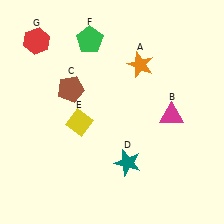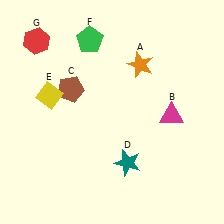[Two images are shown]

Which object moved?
The yellow diamond (E) moved left.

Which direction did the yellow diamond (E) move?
The yellow diamond (E) moved left.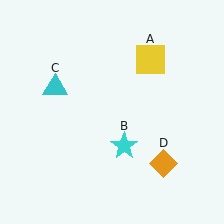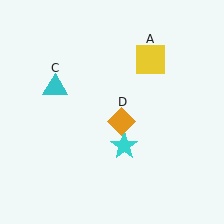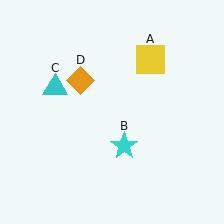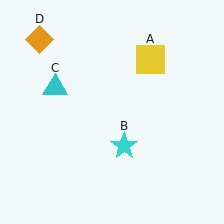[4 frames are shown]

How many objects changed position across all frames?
1 object changed position: orange diamond (object D).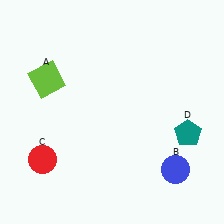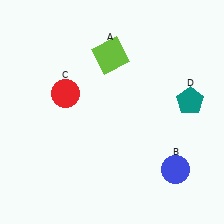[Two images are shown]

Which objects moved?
The objects that moved are: the lime square (A), the red circle (C), the teal pentagon (D).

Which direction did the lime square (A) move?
The lime square (A) moved right.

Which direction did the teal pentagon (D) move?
The teal pentagon (D) moved up.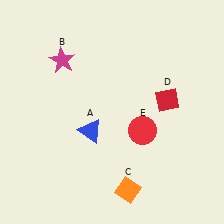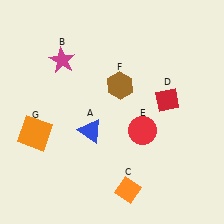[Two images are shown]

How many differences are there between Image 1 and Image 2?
There are 2 differences between the two images.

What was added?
A brown hexagon (F), an orange square (G) were added in Image 2.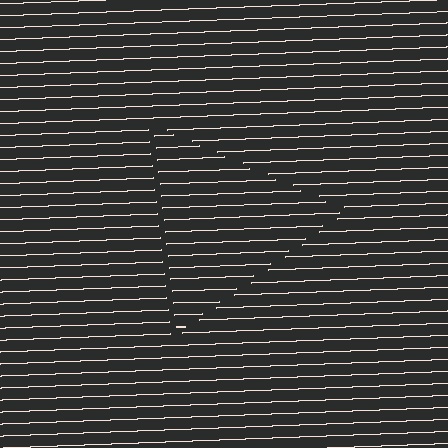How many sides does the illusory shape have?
3 sides — the line-ends trace a triangle.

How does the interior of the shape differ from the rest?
The interior of the shape contains the same grating, shifted by half a period — the contour is defined by the phase discontinuity where line-ends from the inner and outer gratings abut.